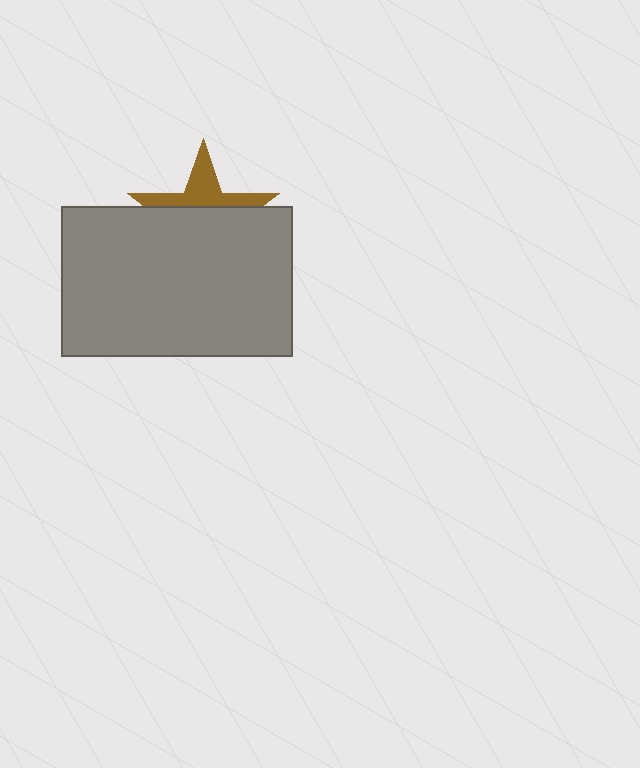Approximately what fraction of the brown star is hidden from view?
Roughly 64% of the brown star is hidden behind the gray rectangle.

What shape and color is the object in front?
The object in front is a gray rectangle.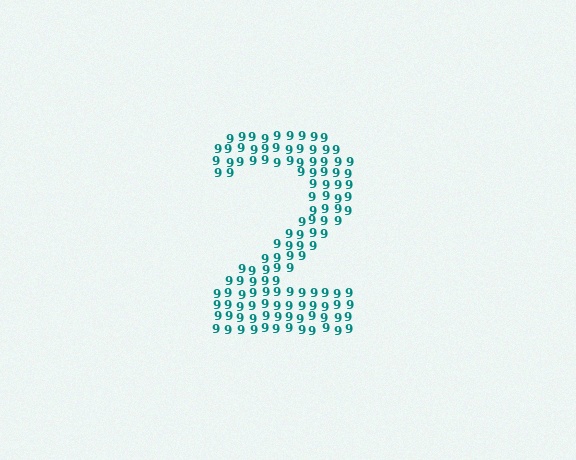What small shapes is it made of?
It is made of small digit 9's.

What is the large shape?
The large shape is the digit 2.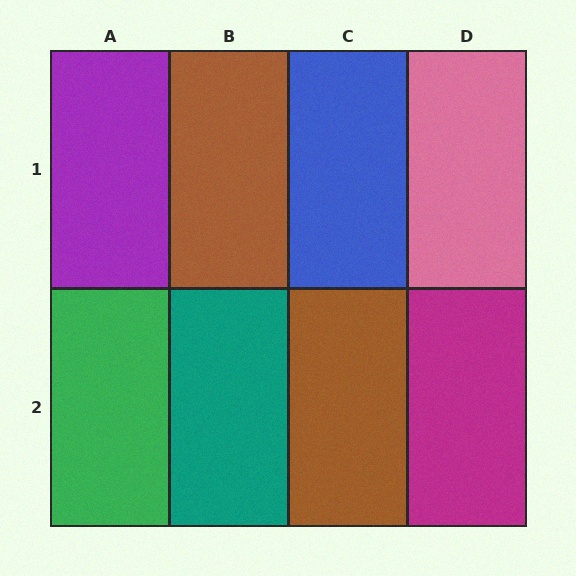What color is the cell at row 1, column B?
Brown.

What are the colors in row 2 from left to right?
Green, teal, brown, magenta.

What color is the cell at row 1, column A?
Purple.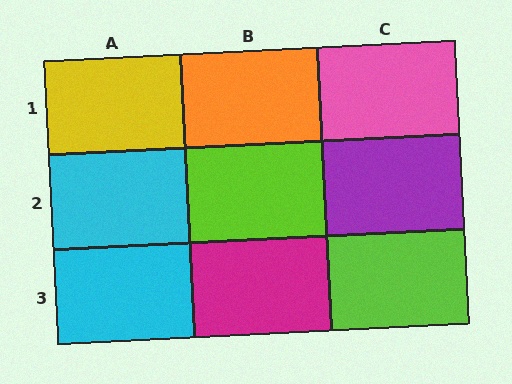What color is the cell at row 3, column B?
Magenta.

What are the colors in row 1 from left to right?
Yellow, orange, pink.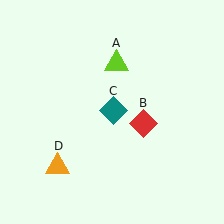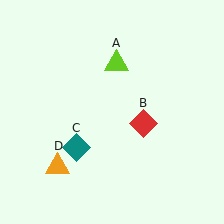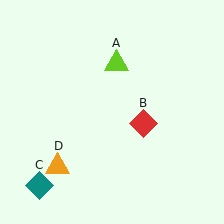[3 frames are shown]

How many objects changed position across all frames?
1 object changed position: teal diamond (object C).